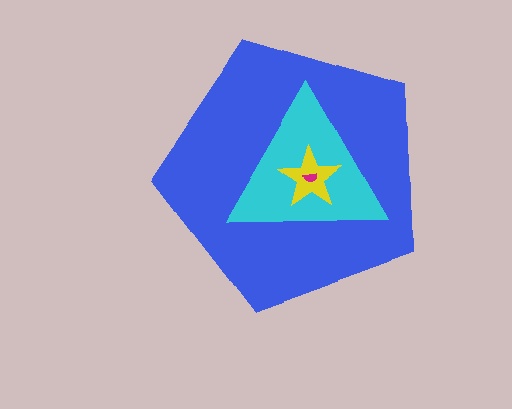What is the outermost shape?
The blue pentagon.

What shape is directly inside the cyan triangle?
The yellow star.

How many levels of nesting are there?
4.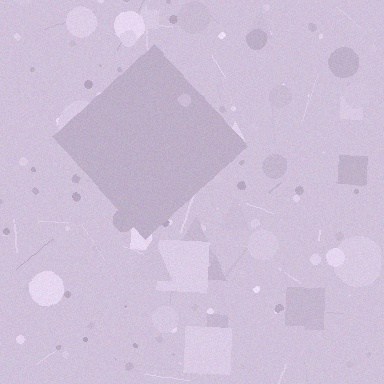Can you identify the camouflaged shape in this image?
The camouflaged shape is a diamond.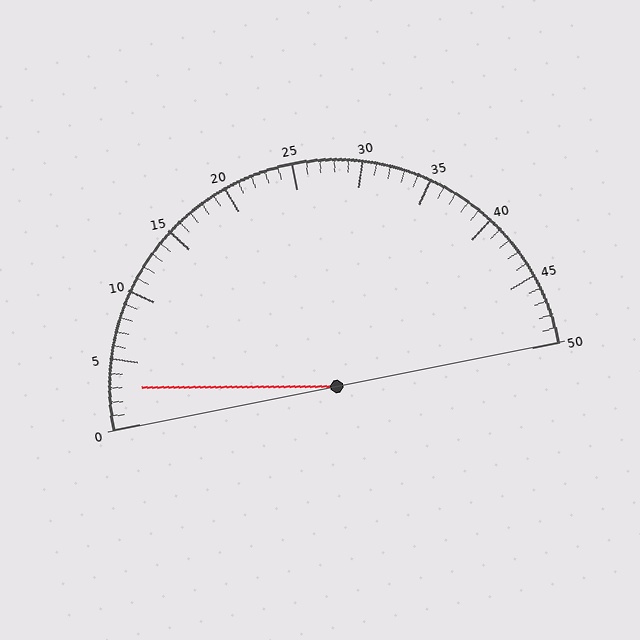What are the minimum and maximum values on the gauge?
The gauge ranges from 0 to 50.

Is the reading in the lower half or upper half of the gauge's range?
The reading is in the lower half of the range (0 to 50).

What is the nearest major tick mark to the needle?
The nearest major tick mark is 5.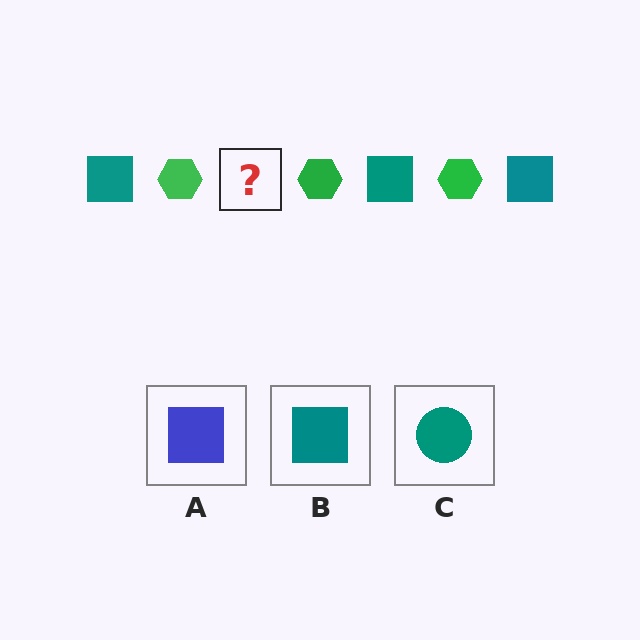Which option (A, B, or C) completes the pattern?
B.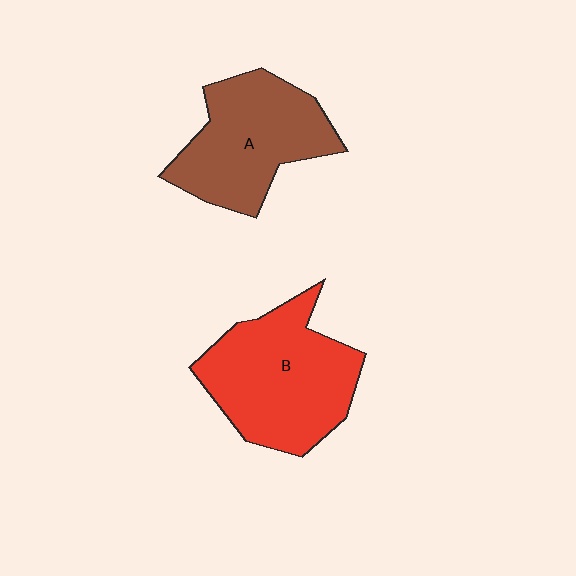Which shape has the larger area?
Shape B (red).